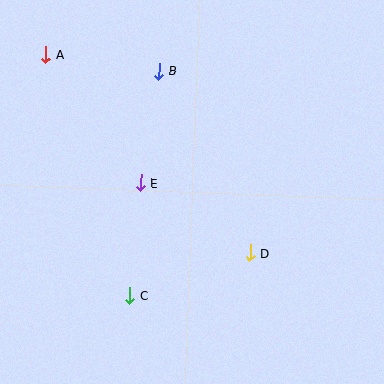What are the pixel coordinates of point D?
Point D is at (250, 253).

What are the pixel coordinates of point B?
Point B is at (159, 71).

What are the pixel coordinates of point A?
Point A is at (46, 55).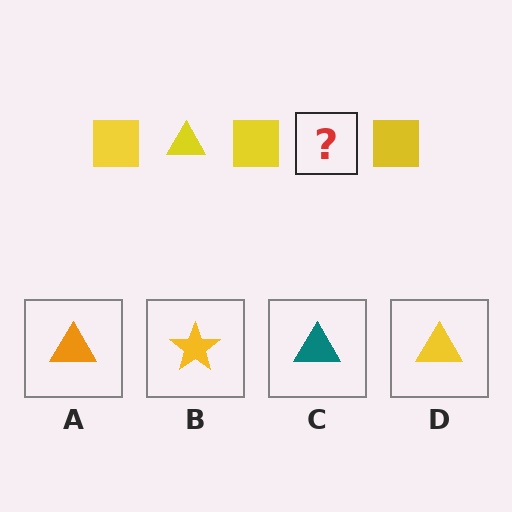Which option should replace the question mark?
Option D.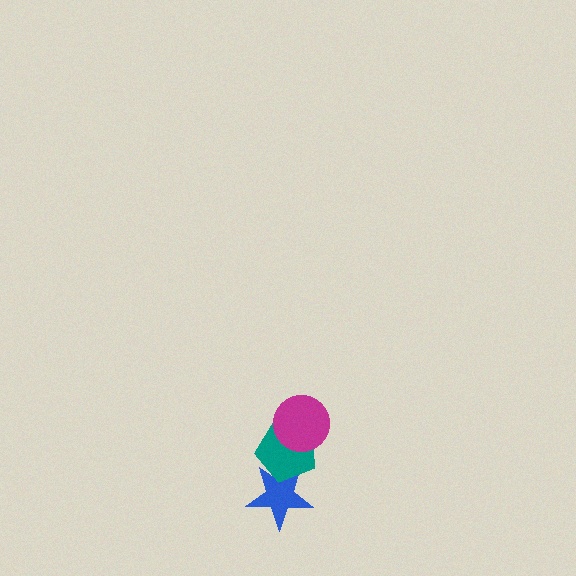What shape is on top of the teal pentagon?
The magenta circle is on top of the teal pentagon.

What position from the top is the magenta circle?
The magenta circle is 1st from the top.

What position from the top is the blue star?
The blue star is 3rd from the top.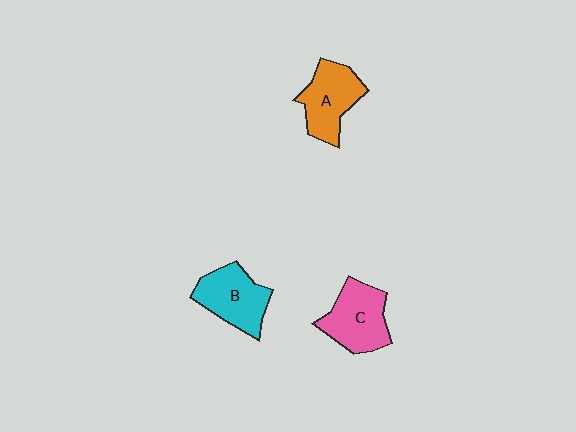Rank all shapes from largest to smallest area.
From largest to smallest: C (pink), B (cyan), A (orange).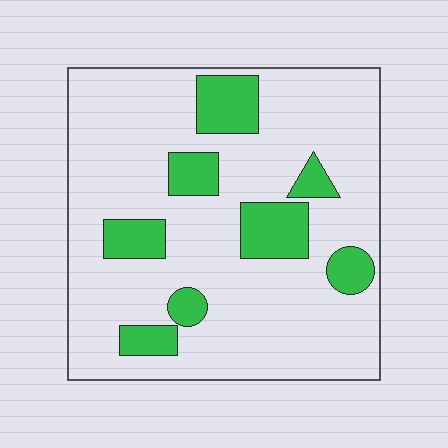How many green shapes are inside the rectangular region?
8.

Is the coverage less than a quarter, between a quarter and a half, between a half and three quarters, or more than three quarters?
Less than a quarter.